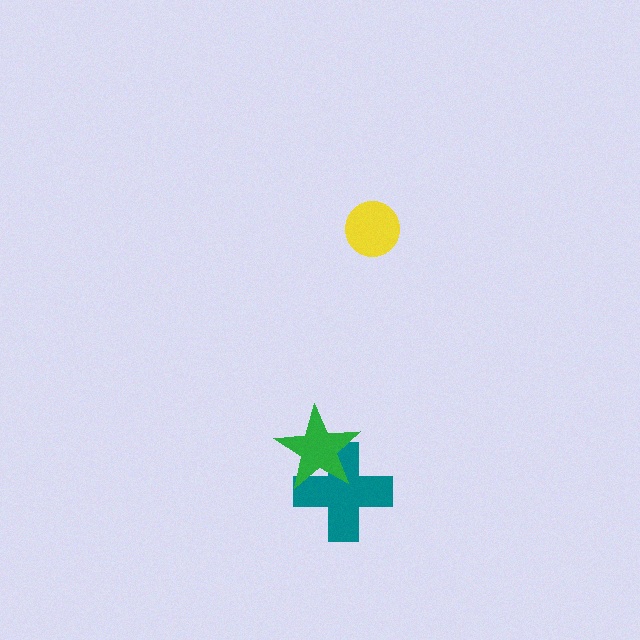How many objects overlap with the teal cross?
1 object overlaps with the teal cross.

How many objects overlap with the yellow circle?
0 objects overlap with the yellow circle.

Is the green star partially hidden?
No, no other shape covers it.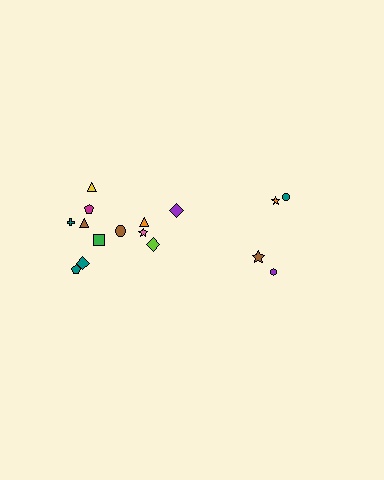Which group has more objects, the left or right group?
The left group.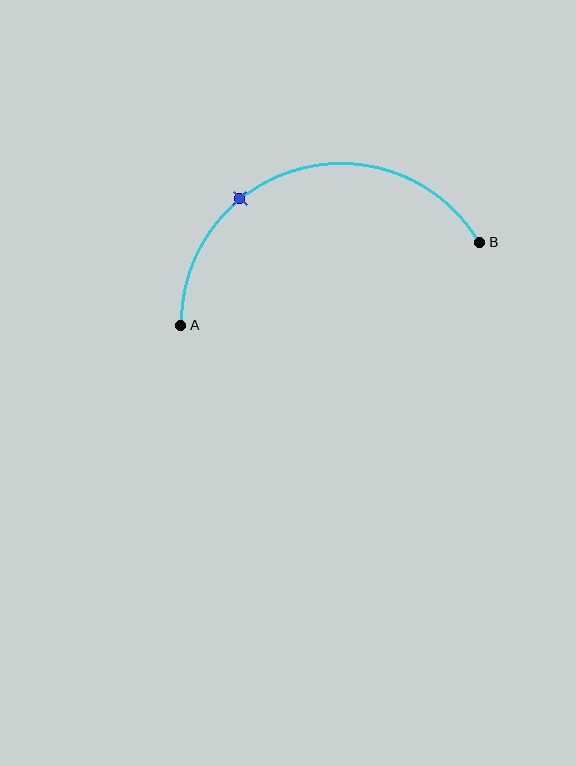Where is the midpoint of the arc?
The arc midpoint is the point on the curve farthest from the straight line joining A and B. It sits above that line.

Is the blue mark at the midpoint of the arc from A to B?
No. The blue mark lies on the arc but is closer to endpoint A. The arc midpoint would be at the point on the curve equidistant along the arc from both A and B.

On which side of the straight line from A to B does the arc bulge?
The arc bulges above the straight line connecting A and B.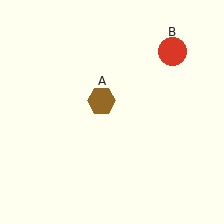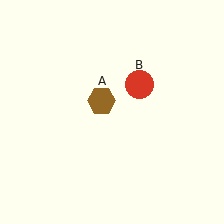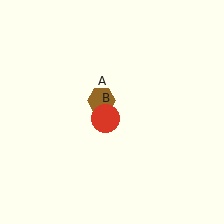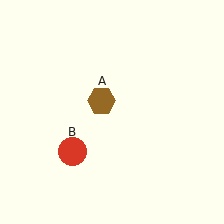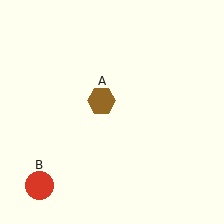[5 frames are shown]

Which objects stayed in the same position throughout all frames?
Brown hexagon (object A) remained stationary.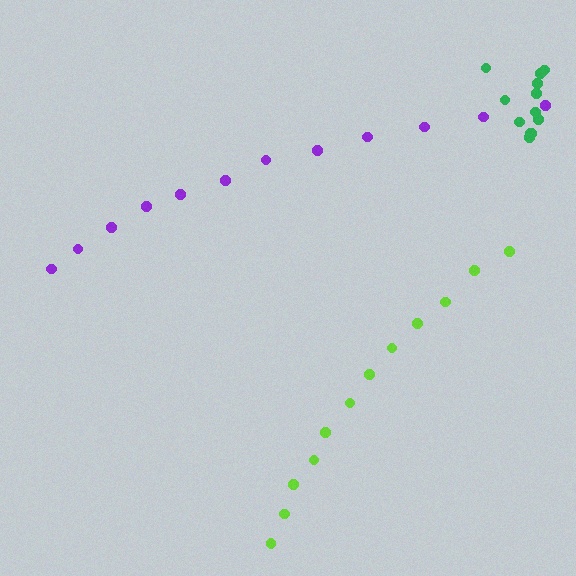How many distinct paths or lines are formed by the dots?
There are 3 distinct paths.